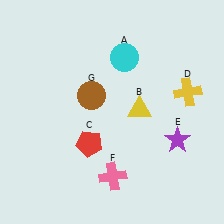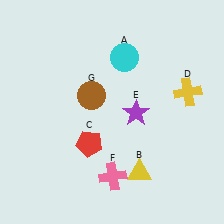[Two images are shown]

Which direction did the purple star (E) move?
The purple star (E) moved left.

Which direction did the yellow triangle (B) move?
The yellow triangle (B) moved down.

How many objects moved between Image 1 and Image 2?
2 objects moved between the two images.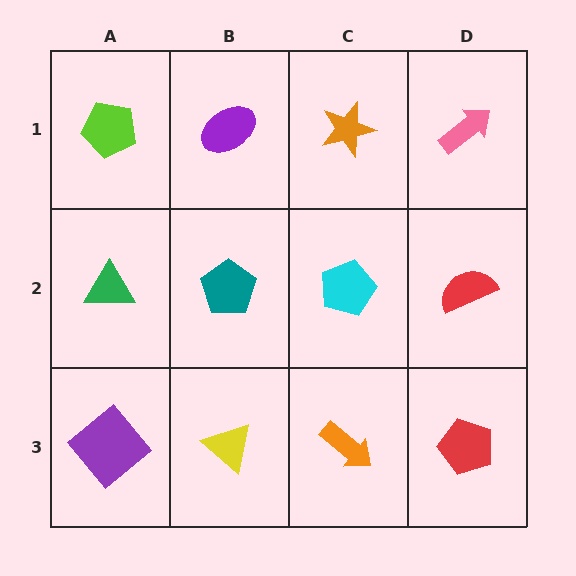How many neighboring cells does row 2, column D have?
3.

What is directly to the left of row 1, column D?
An orange star.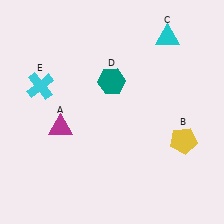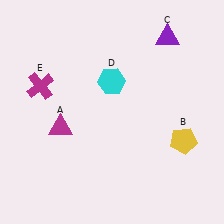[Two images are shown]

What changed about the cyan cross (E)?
In Image 1, E is cyan. In Image 2, it changed to magenta.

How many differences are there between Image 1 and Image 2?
There are 3 differences between the two images.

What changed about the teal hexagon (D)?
In Image 1, D is teal. In Image 2, it changed to cyan.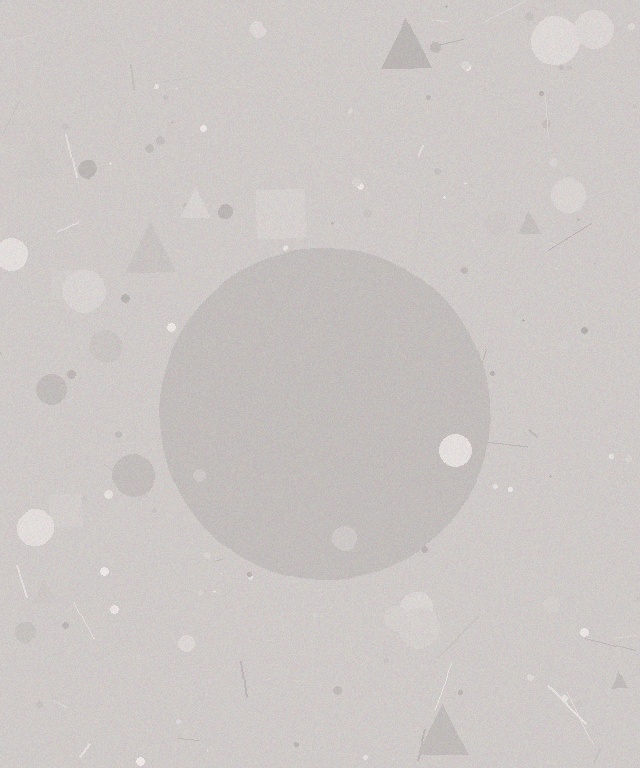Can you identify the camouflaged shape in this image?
The camouflaged shape is a circle.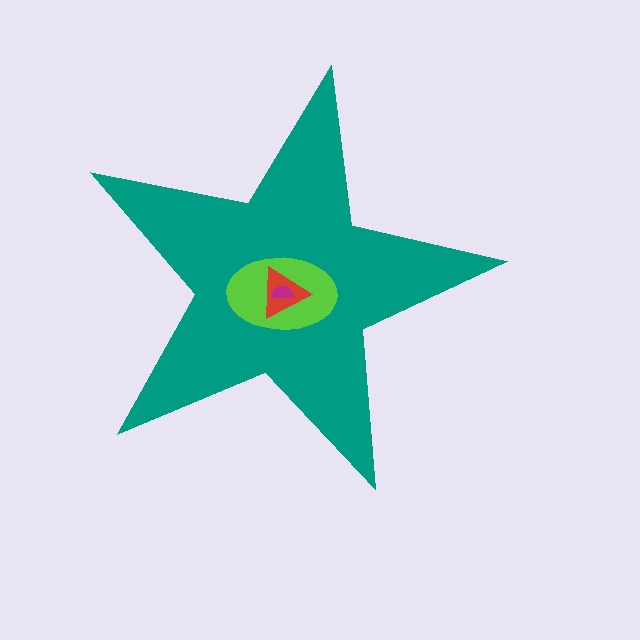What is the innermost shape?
The magenta semicircle.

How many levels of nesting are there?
4.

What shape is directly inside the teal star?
The lime ellipse.